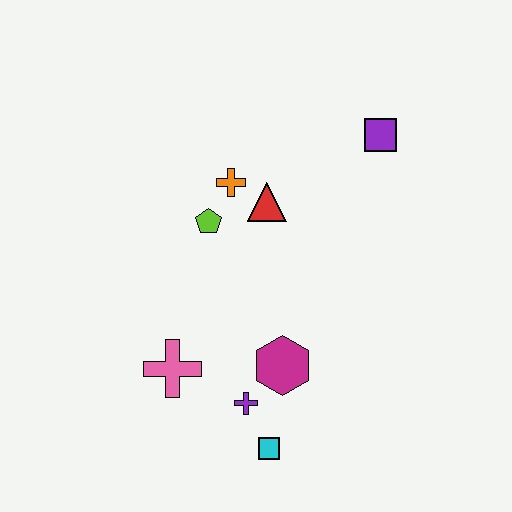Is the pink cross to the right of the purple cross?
No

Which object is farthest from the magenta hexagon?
The purple square is farthest from the magenta hexagon.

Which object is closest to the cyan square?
The purple cross is closest to the cyan square.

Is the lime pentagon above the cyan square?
Yes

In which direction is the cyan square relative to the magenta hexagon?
The cyan square is below the magenta hexagon.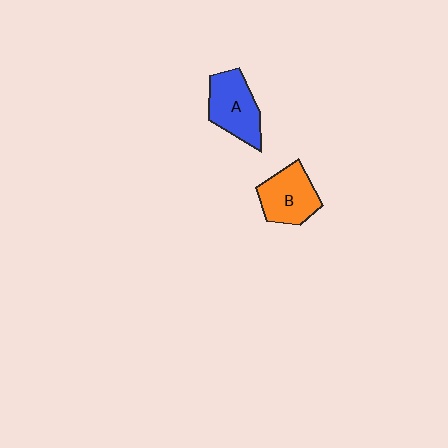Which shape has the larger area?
Shape A (blue).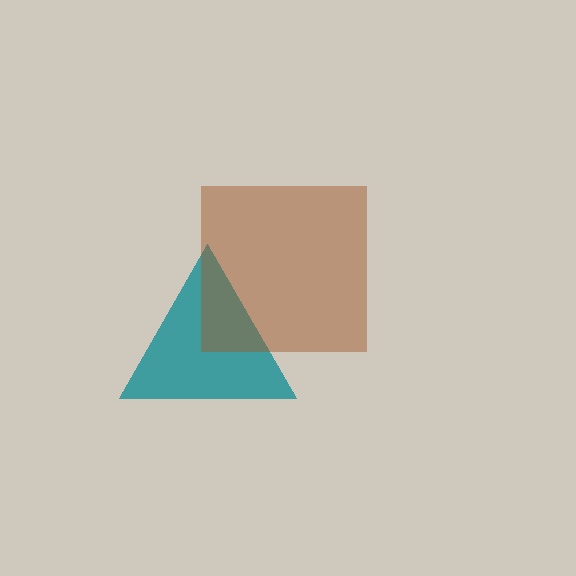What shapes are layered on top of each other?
The layered shapes are: a teal triangle, a brown square.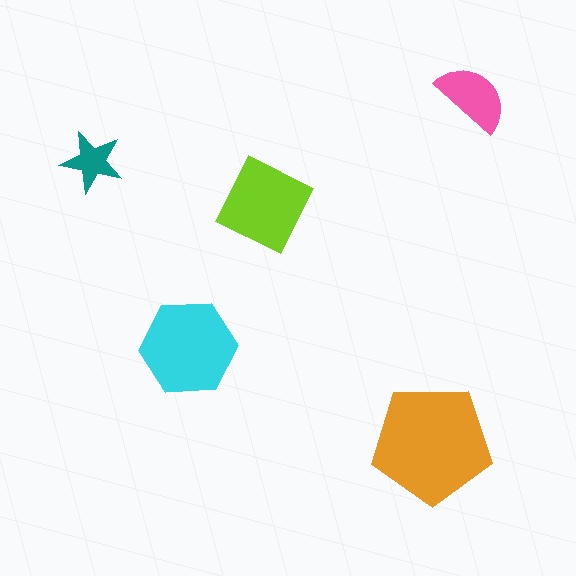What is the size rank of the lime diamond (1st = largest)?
3rd.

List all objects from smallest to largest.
The teal star, the pink semicircle, the lime diamond, the cyan hexagon, the orange pentagon.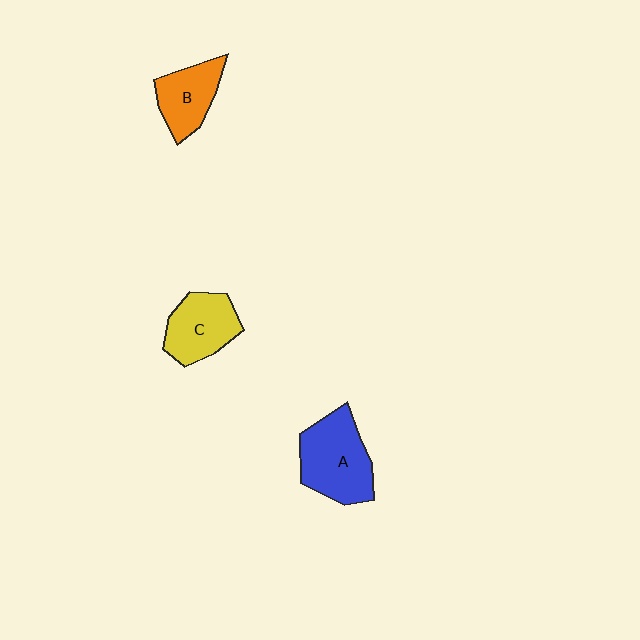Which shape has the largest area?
Shape A (blue).